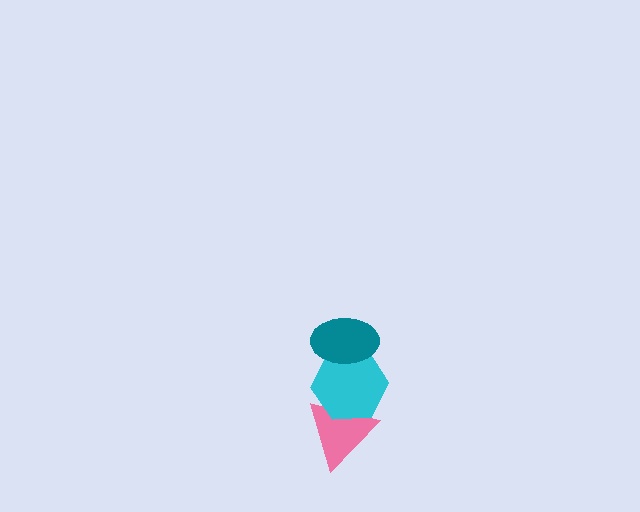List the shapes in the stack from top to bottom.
From top to bottom: the teal ellipse, the cyan hexagon, the pink triangle.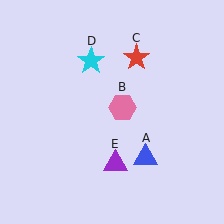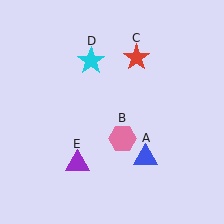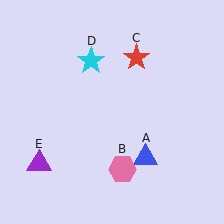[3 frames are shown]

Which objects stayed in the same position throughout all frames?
Blue triangle (object A) and red star (object C) and cyan star (object D) remained stationary.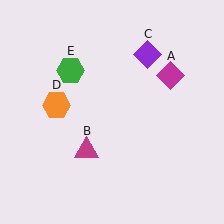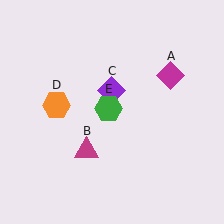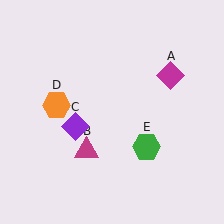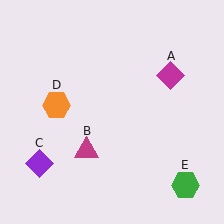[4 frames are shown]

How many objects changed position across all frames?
2 objects changed position: purple diamond (object C), green hexagon (object E).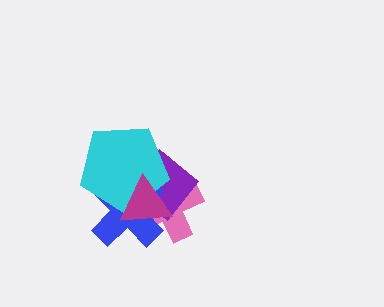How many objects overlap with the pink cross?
4 objects overlap with the pink cross.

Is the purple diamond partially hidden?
Yes, it is partially covered by another shape.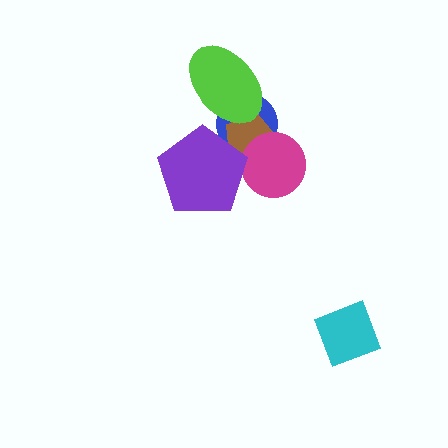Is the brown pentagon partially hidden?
Yes, it is partially covered by another shape.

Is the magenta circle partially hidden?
Yes, it is partially covered by another shape.